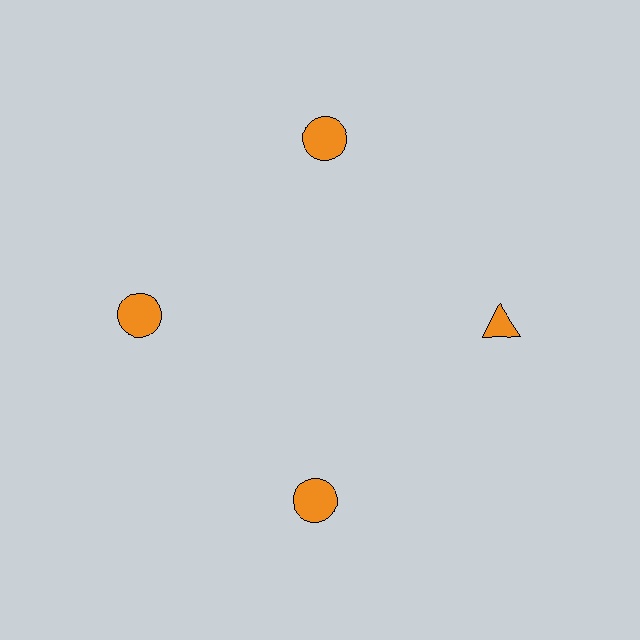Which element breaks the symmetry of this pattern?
The orange triangle at roughly the 3 o'clock position breaks the symmetry. All other shapes are orange circles.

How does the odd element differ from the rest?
It has a different shape: triangle instead of circle.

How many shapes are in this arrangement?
There are 4 shapes arranged in a ring pattern.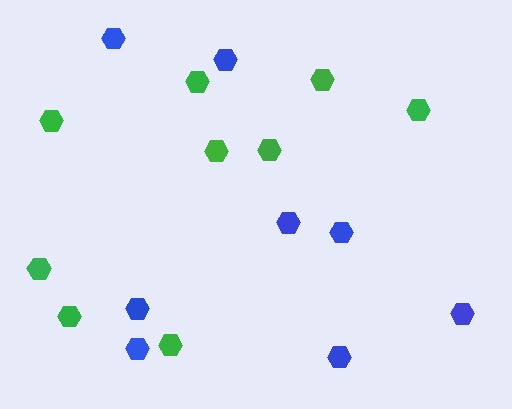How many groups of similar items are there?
There are 2 groups: one group of blue hexagons (8) and one group of green hexagons (9).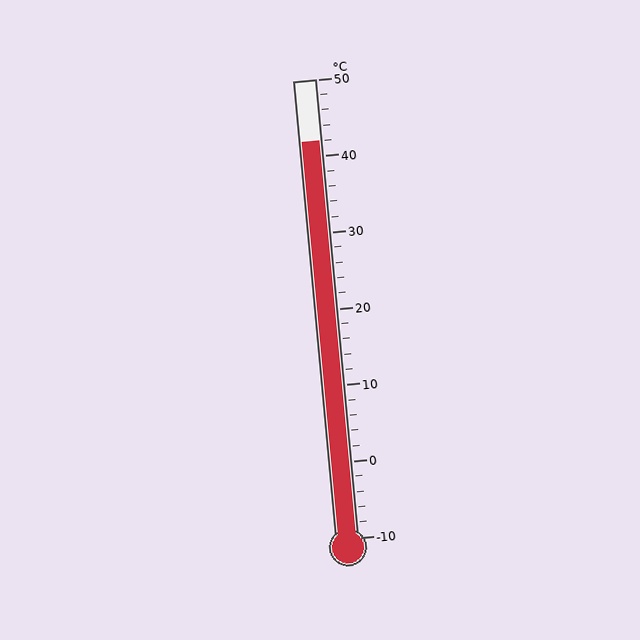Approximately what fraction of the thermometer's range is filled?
The thermometer is filled to approximately 85% of its range.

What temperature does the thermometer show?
The thermometer shows approximately 42°C.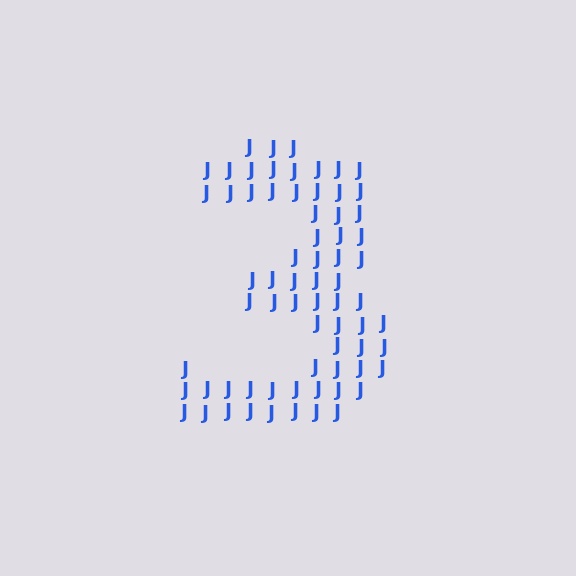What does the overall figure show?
The overall figure shows the digit 3.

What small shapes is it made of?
It is made of small letter J's.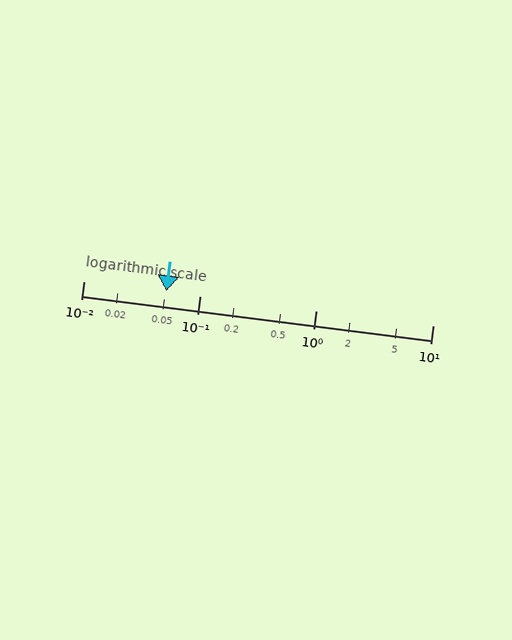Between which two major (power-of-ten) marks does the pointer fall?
The pointer is between 0.01 and 0.1.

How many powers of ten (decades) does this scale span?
The scale spans 3 decades, from 0.01 to 10.